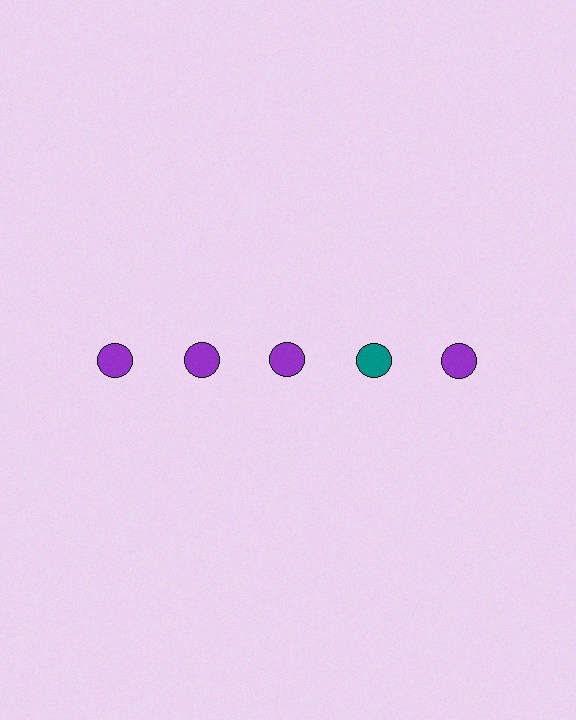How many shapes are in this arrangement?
There are 5 shapes arranged in a grid pattern.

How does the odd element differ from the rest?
It has a different color: teal instead of purple.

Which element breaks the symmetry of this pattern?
The teal circle in the top row, second from right column breaks the symmetry. All other shapes are purple circles.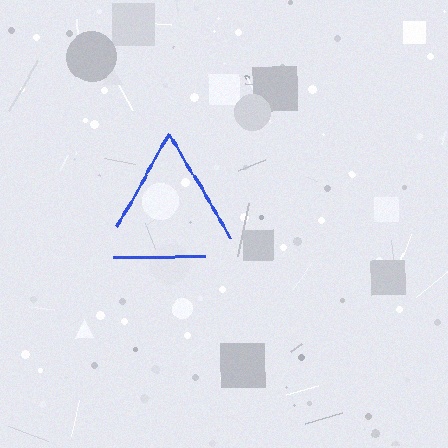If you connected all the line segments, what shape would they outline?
They would outline a triangle.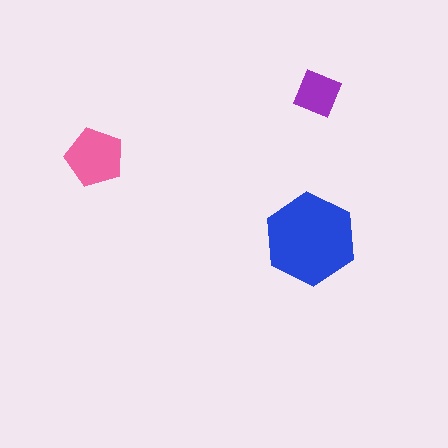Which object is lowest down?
The blue hexagon is bottommost.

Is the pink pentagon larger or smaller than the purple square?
Larger.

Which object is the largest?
The blue hexagon.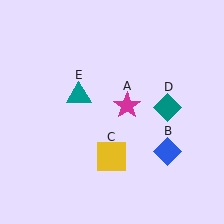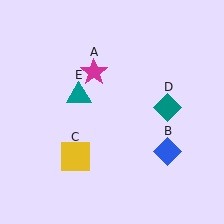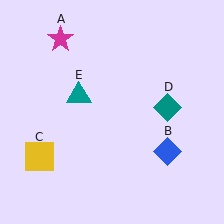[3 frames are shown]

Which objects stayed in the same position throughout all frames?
Blue diamond (object B) and teal diamond (object D) and teal triangle (object E) remained stationary.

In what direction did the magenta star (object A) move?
The magenta star (object A) moved up and to the left.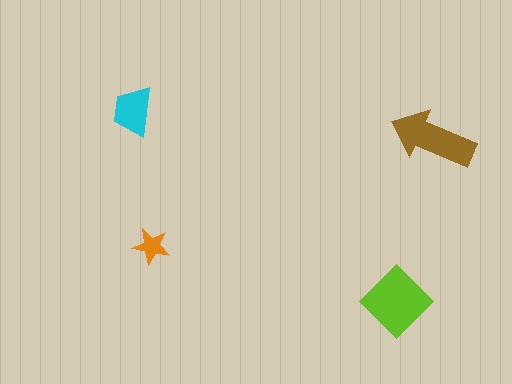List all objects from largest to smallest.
The lime diamond, the brown arrow, the cyan trapezoid, the orange star.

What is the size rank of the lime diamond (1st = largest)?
1st.